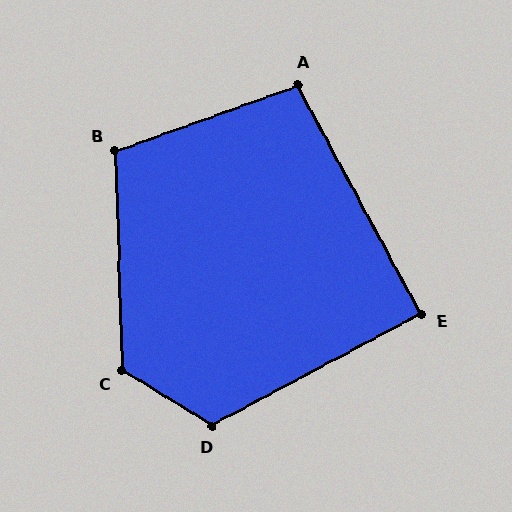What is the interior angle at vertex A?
Approximately 99 degrees (obtuse).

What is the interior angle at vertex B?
Approximately 108 degrees (obtuse).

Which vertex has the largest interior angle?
C, at approximately 124 degrees.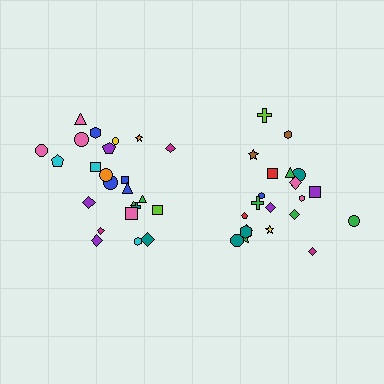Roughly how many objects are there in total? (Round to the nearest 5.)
Roughly 45 objects in total.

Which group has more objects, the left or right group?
The left group.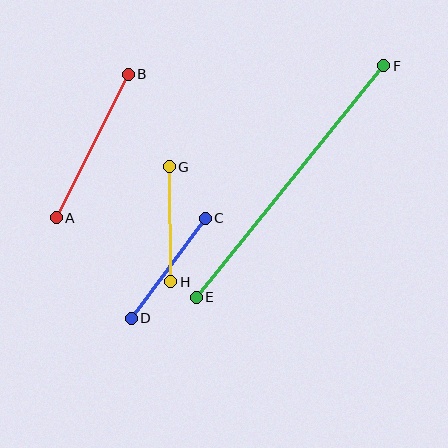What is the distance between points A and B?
The distance is approximately 161 pixels.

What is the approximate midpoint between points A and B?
The midpoint is at approximately (92, 146) pixels.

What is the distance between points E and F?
The distance is approximately 298 pixels.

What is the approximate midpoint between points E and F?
The midpoint is at approximately (290, 181) pixels.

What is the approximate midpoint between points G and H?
The midpoint is at approximately (170, 224) pixels.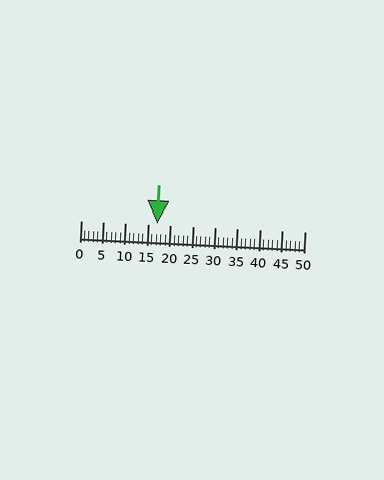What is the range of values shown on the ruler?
The ruler shows values from 0 to 50.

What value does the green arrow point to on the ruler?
The green arrow points to approximately 17.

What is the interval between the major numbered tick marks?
The major tick marks are spaced 5 units apart.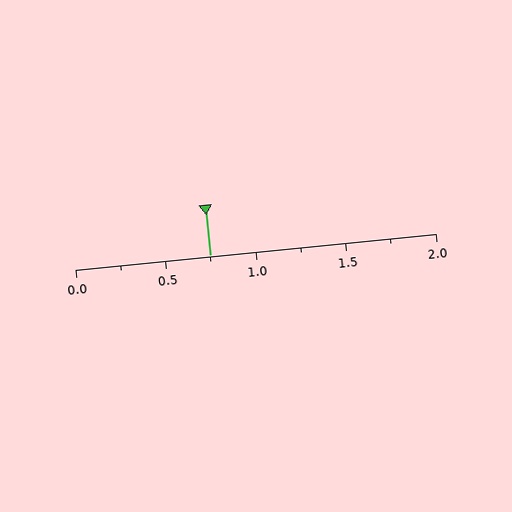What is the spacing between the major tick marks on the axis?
The major ticks are spaced 0.5 apart.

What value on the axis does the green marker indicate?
The marker indicates approximately 0.75.